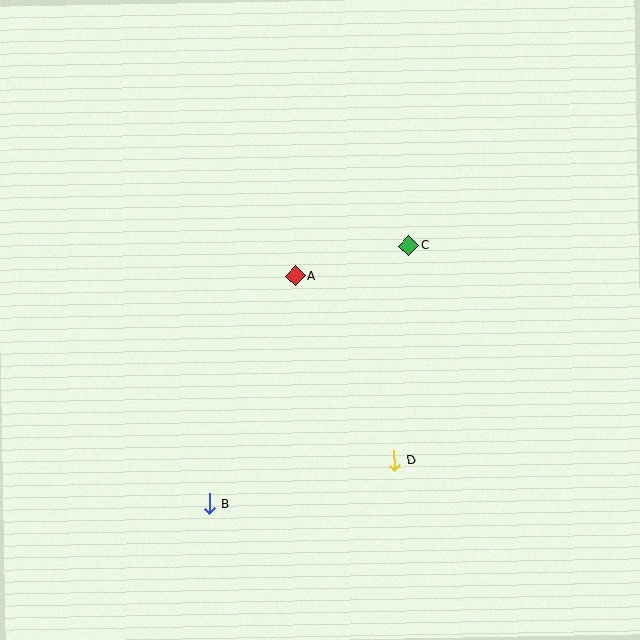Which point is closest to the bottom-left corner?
Point B is closest to the bottom-left corner.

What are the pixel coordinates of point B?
Point B is at (210, 504).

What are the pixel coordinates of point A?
Point A is at (295, 276).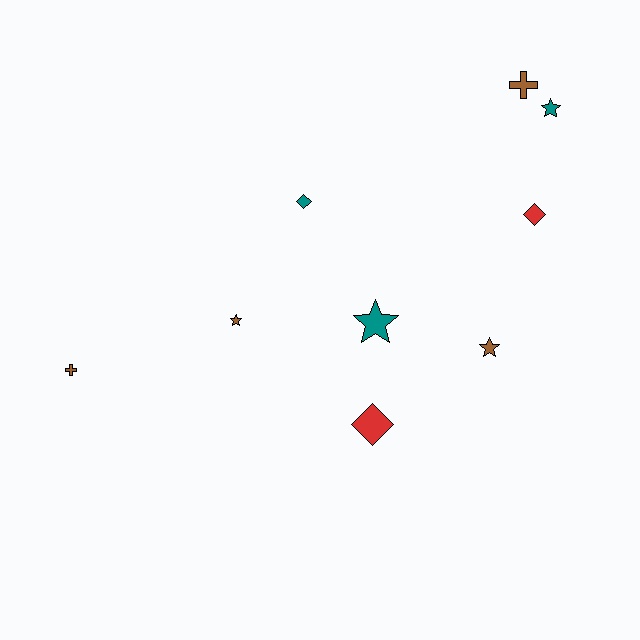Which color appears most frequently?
Brown, with 4 objects.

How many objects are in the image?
There are 9 objects.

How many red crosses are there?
There are no red crosses.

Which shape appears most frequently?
Star, with 4 objects.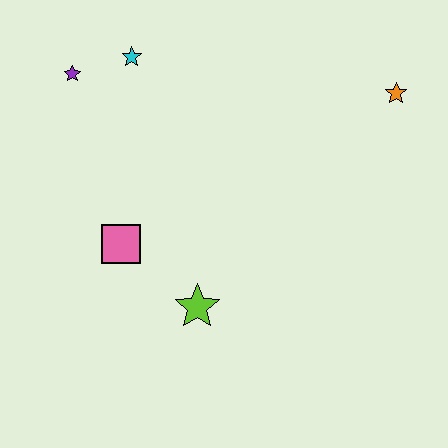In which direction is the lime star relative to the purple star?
The lime star is below the purple star.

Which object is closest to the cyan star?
The purple star is closest to the cyan star.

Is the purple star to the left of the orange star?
Yes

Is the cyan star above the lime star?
Yes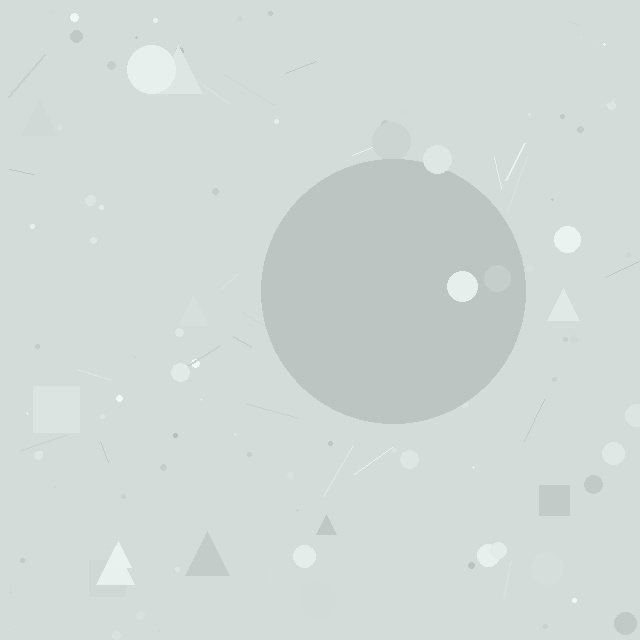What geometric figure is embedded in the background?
A circle is embedded in the background.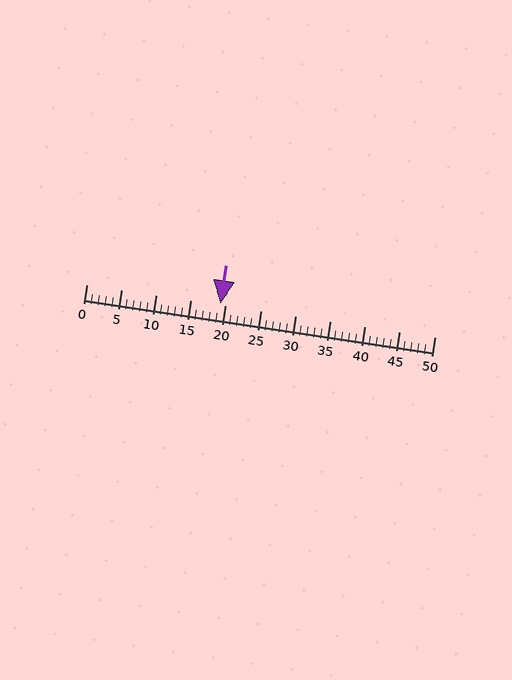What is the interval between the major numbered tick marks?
The major tick marks are spaced 5 units apart.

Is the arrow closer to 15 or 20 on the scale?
The arrow is closer to 20.